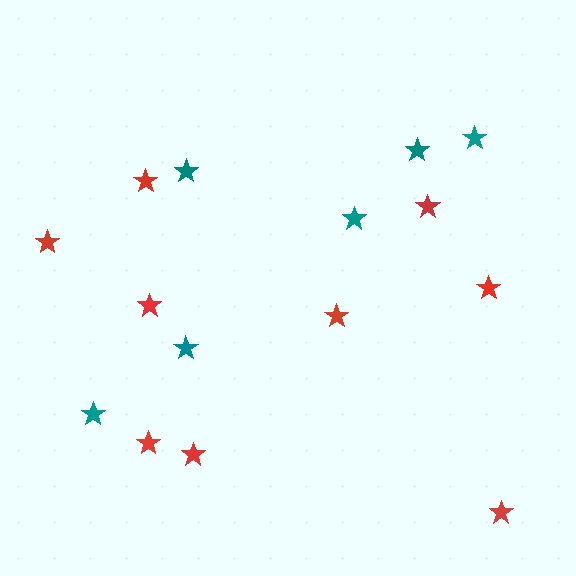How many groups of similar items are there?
There are 2 groups: one group of red stars (9) and one group of teal stars (6).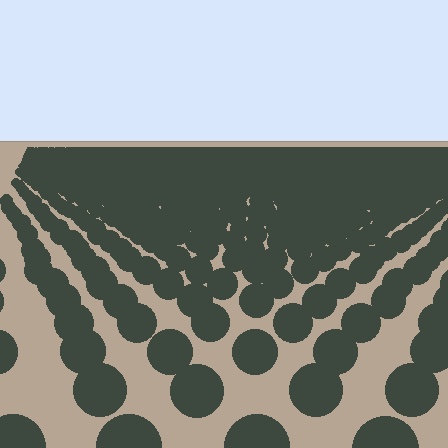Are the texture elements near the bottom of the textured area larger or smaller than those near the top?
Larger. Near the bottom, elements are closer to the viewer and appear at a bigger on-screen size.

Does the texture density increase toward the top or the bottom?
Density increases toward the top.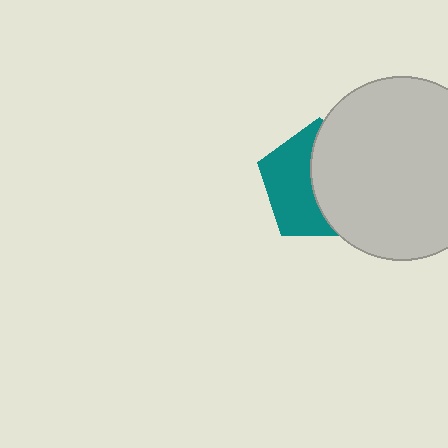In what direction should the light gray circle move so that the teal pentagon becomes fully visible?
The light gray circle should move right. That is the shortest direction to clear the overlap and leave the teal pentagon fully visible.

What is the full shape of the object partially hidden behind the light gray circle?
The partially hidden object is a teal pentagon.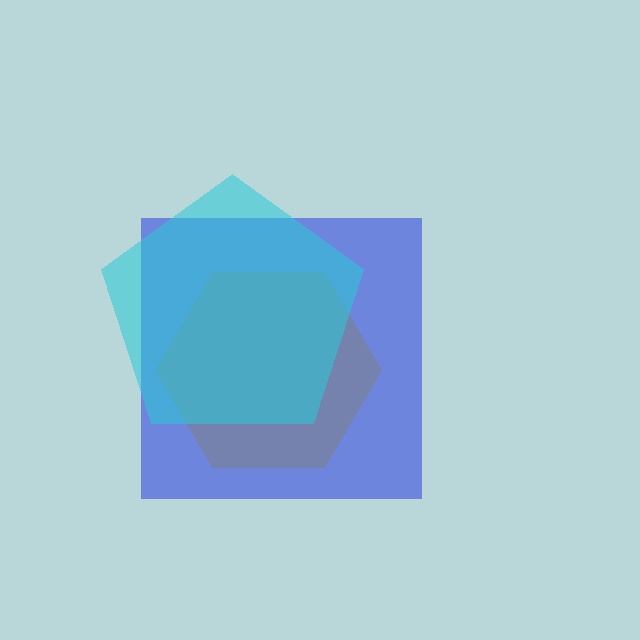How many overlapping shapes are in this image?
There are 3 overlapping shapes in the image.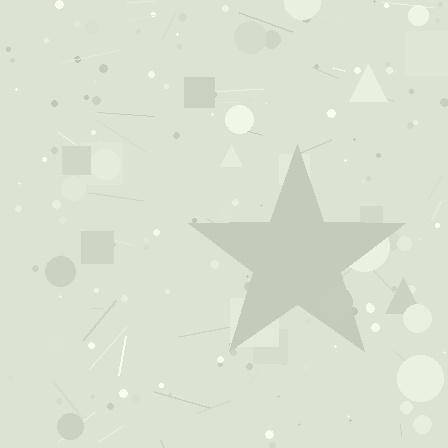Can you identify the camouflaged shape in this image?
The camouflaged shape is a star.